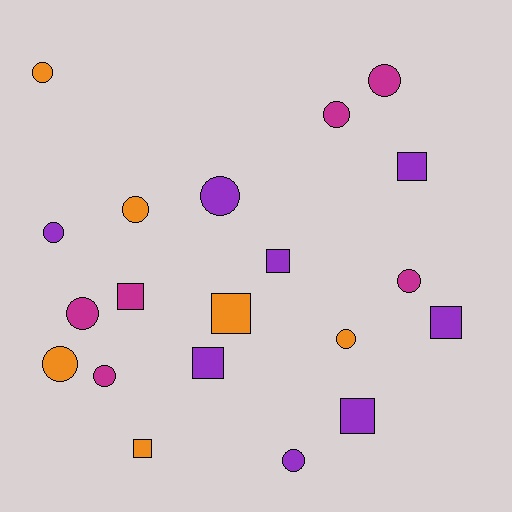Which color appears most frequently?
Purple, with 8 objects.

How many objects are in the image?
There are 20 objects.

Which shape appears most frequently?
Circle, with 12 objects.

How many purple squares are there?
There are 5 purple squares.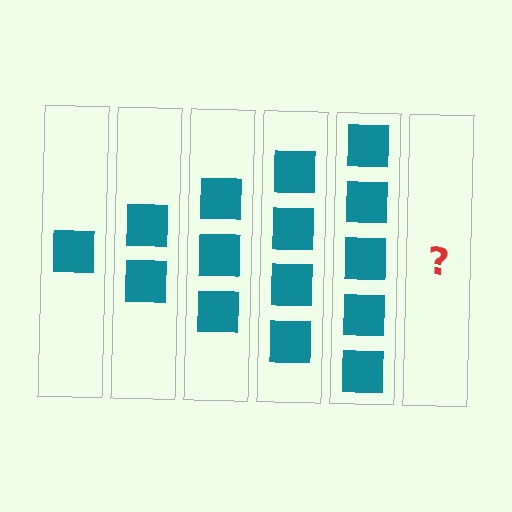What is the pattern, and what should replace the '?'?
The pattern is that each step adds one more square. The '?' should be 6 squares.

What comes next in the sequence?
The next element should be 6 squares.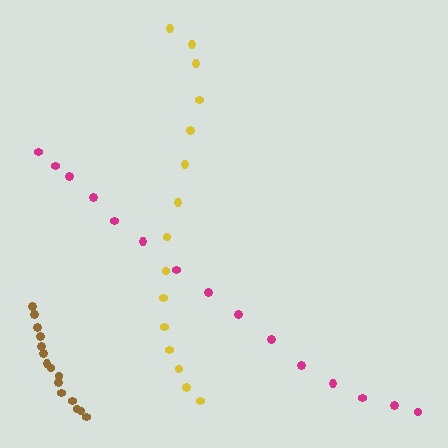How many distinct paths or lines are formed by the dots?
There are 3 distinct paths.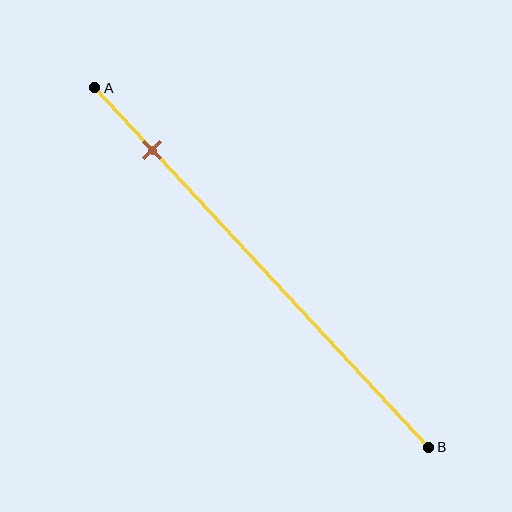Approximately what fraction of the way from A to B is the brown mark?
The brown mark is approximately 15% of the way from A to B.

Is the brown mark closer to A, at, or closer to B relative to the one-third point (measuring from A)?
The brown mark is closer to point A than the one-third point of segment AB.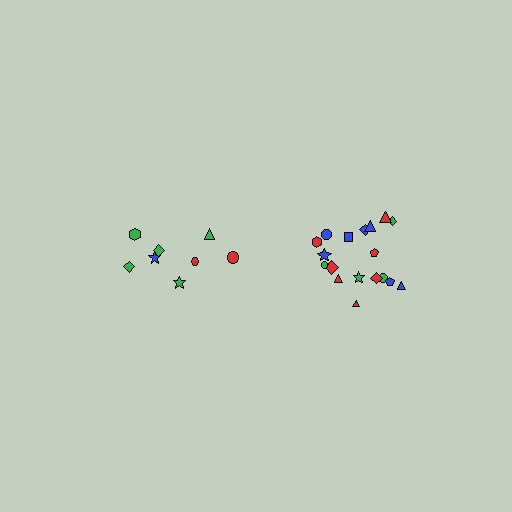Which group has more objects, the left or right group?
The right group.